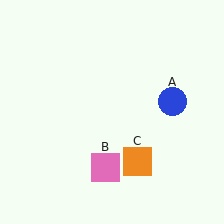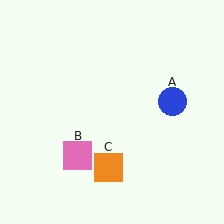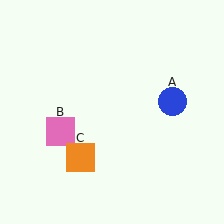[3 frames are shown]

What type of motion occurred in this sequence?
The pink square (object B), orange square (object C) rotated clockwise around the center of the scene.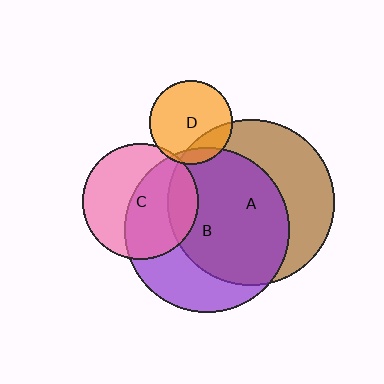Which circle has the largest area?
Circle A (brown).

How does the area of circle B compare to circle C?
Approximately 2.0 times.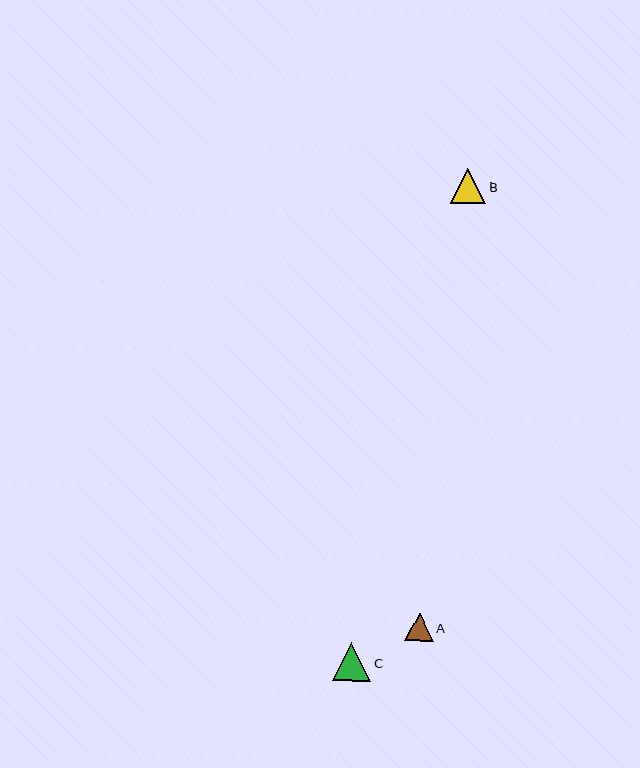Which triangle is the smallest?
Triangle A is the smallest with a size of approximately 28 pixels.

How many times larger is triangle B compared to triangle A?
Triangle B is approximately 1.2 times the size of triangle A.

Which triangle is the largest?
Triangle C is the largest with a size of approximately 38 pixels.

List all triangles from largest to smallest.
From largest to smallest: C, B, A.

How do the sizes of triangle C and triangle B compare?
Triangle C and triangle B are approximately the same size.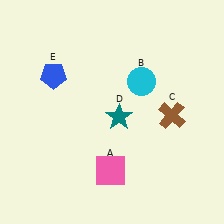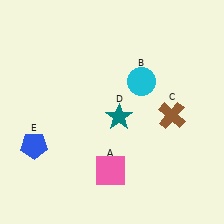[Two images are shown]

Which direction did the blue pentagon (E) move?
The blue pentagon (E) moved down.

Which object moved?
The blue pentagon (E) moved down.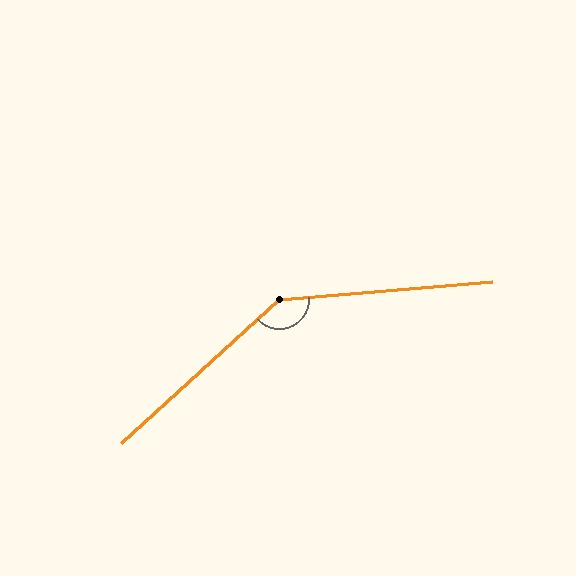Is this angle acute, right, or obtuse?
It is obtuse.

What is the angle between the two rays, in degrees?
Approximately 142 degrees.